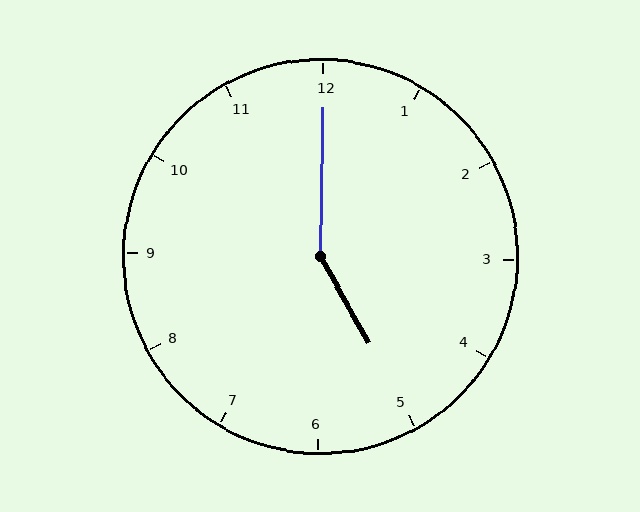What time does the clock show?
5:00.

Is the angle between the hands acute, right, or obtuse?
It is obtuse.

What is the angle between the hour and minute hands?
Approximately 150 degrees.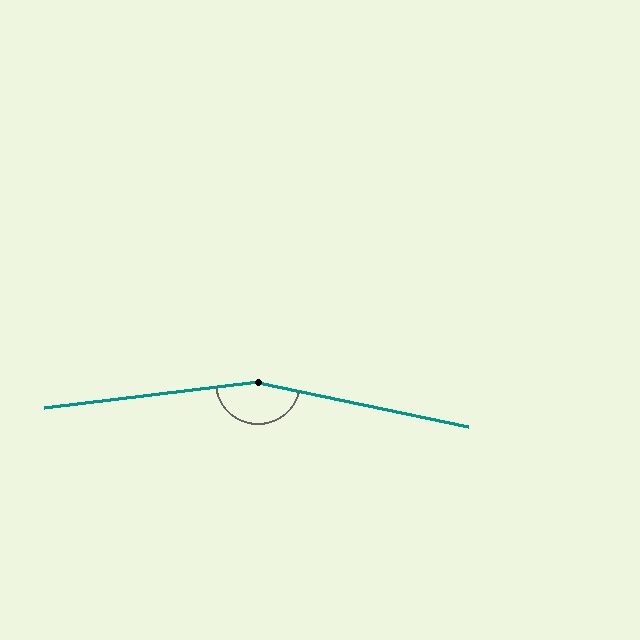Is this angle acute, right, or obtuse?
It is obtuse.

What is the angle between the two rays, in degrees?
Approximately 161 degrees.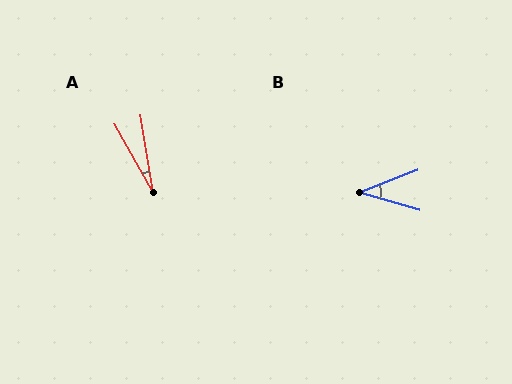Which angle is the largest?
B, at approximately 37 degrees.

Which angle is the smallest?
A, at approximately 20 degrees.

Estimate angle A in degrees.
Approximately 20 degrees.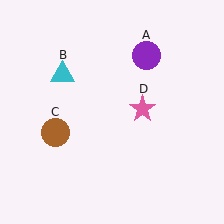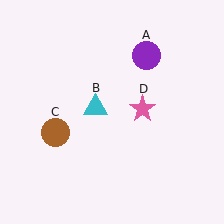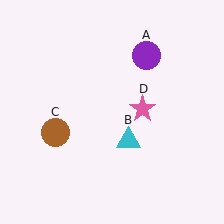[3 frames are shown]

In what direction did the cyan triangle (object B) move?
The cyan triangle (object B) moved down and to the right.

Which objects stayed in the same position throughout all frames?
Purple circle (object A) and brown circle (object C) and pink star (object D) remained stationary.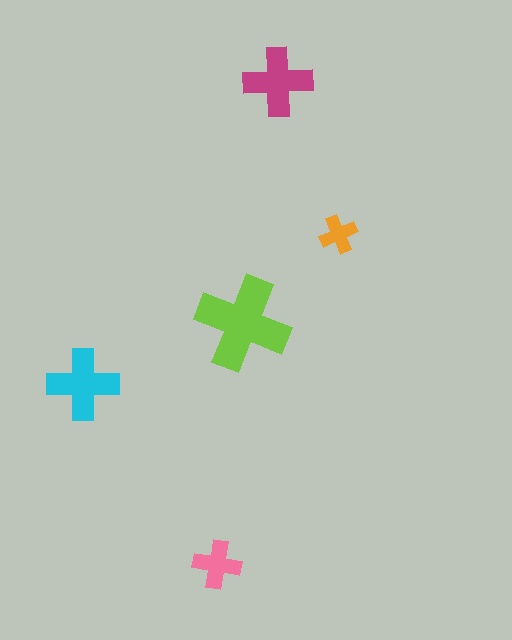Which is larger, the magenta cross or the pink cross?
The magenta one.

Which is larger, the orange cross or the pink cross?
The pink one.